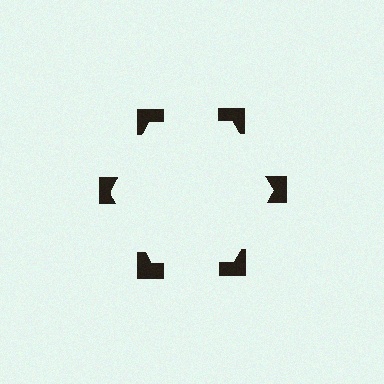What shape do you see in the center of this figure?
An illusory hexagon — its edges are inferred from the aligned wedge cuts in the notched squares, not physically drawn.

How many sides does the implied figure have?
6 sides.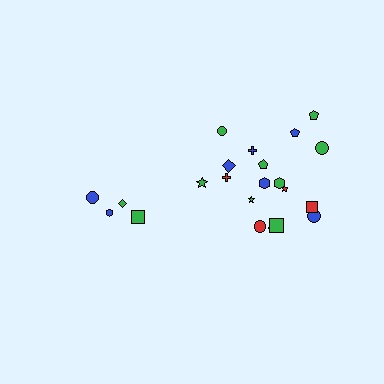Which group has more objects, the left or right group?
The right group.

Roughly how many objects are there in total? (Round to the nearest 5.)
Roughly 20 objects in total.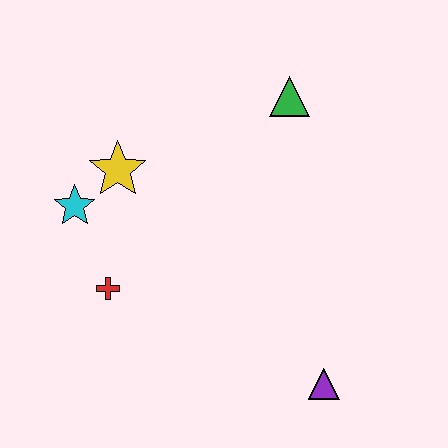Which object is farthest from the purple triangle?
The cyan star is farthest from the purple triangle.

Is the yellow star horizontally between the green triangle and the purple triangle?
No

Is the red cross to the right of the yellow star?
No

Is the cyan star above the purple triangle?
Yes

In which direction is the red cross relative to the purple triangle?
The red cross is to the left of the purple triangle.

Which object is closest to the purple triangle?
The red cross is closest to the purple triangle.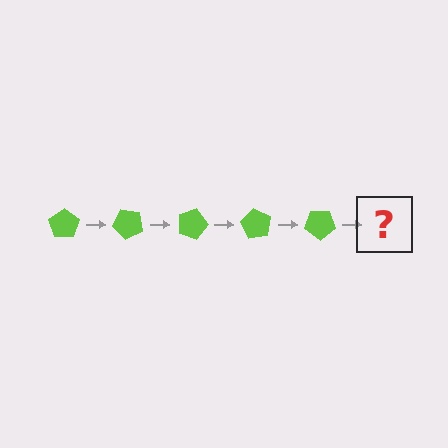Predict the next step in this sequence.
The next step is a lime pentagon rotated 225 degrees.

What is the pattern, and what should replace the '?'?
The pattern is that the pentagon rotates 45 degrees each step. The '?' should be a lime pentagon rotated 225 degrees.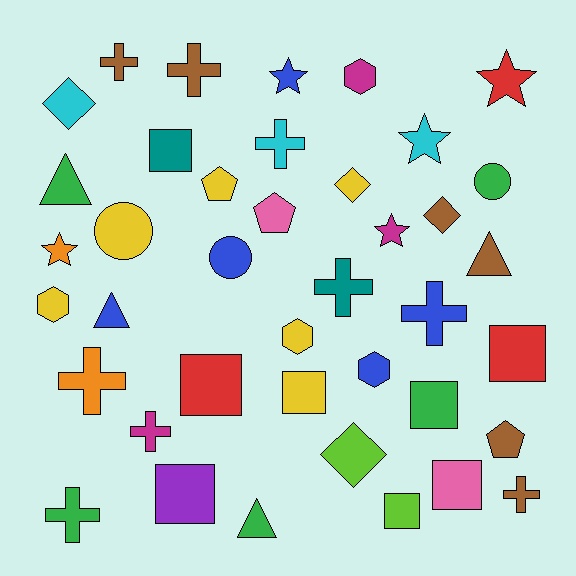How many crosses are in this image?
There are 9 crosses.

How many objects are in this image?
There are 40 objects.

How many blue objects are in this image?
There are 5 blue objects.